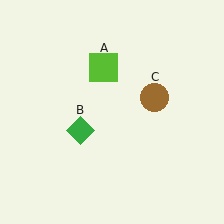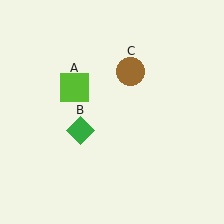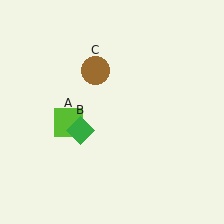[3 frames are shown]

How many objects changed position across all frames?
2 objects changed position: lime square (object A), brown circle (object C).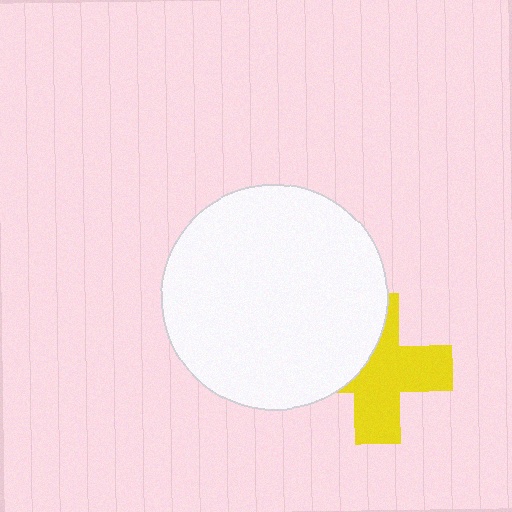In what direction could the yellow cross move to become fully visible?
The yellow cross could move right. That would shift it out from behind the white circle entirely.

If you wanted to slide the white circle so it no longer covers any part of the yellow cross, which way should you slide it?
Slide it left — that is the most direct way to separate the two shapes.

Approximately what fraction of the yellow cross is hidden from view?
Roughly 38% of the yellow cross is hidden behind the white circle.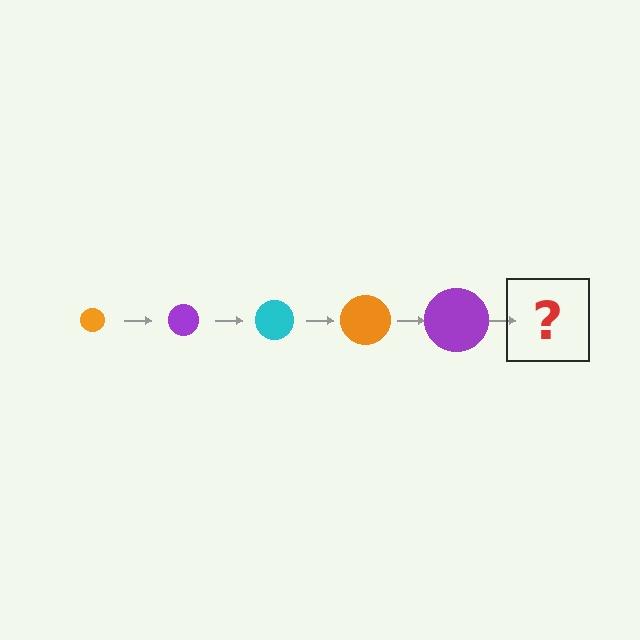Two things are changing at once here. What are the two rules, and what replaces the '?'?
The two rules are that the circle grows larger each step and the color cycles through orange, purple, and cyan. The '?' should be a cyan circle, larger than the previous one.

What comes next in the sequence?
The next element should be a cyan circle, larger than the previous one.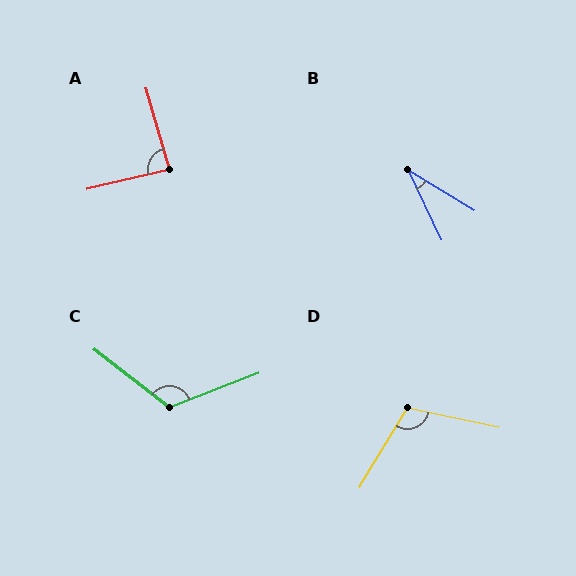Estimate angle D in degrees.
Approximately 109 degrees.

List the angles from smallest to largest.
B (33°), A (87°), D (109°), C (121°).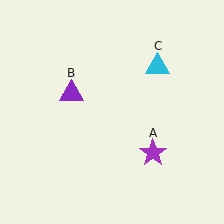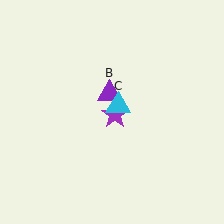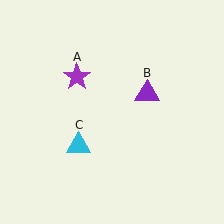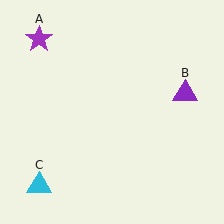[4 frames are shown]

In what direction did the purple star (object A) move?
The purple star (object A) moved up and to the left.